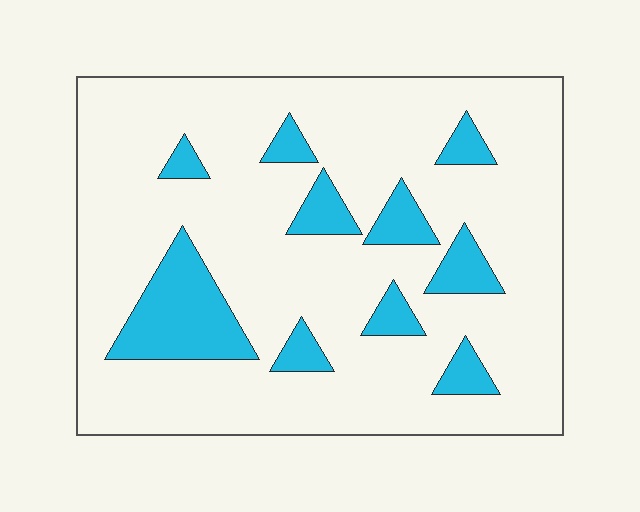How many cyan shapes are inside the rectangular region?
10.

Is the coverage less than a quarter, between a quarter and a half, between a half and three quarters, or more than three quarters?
Less than a quarter.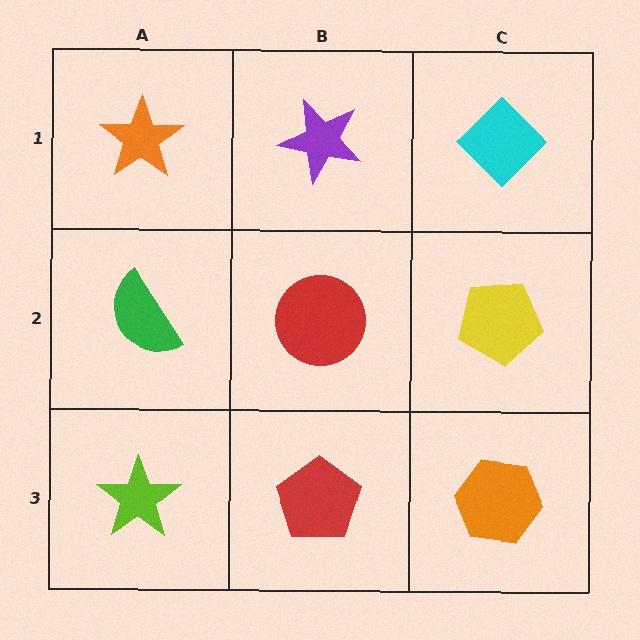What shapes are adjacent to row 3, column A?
A green semicircle (row 2, column A), a red pentagon (row 3, column B).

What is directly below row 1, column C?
A yellow pentagon.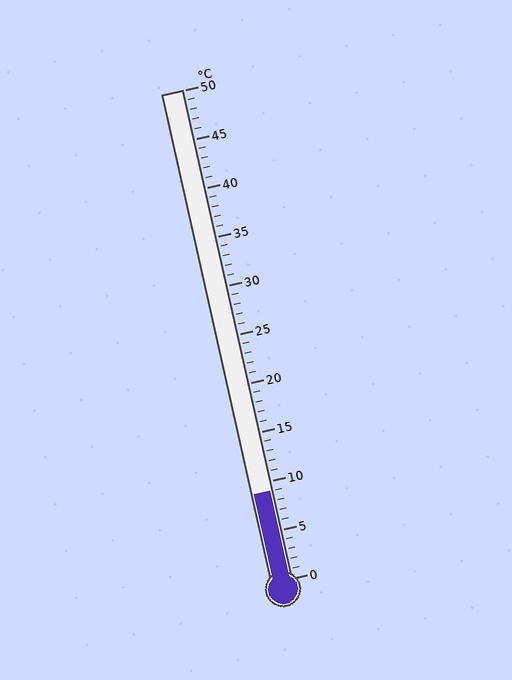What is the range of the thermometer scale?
The thermometer scale ranges from 0°C to 50°C.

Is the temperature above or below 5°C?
The temperature is above 5°C.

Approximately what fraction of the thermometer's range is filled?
The thermometer is filled to approximately 20% of its range.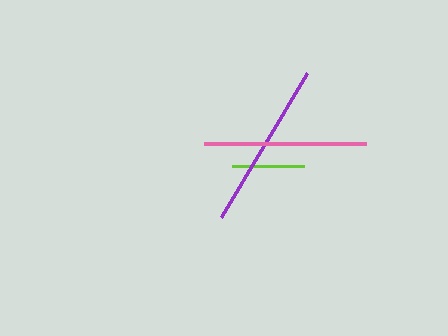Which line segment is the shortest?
The lime line is the shortest at approximately 73 pixels.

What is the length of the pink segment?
The pink segment is approximately 161 pixels long.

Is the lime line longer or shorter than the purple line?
The purple line is longer than the lime line.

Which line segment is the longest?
The purple line is the longest at approximately 167 pixels.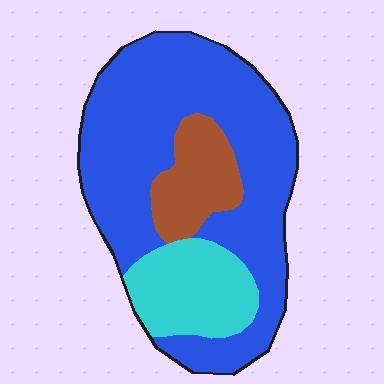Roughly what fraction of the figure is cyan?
Cyan takes up about one fifth (1/5) of the figure.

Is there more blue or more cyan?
Blue.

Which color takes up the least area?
Brown, at roughly 15%.